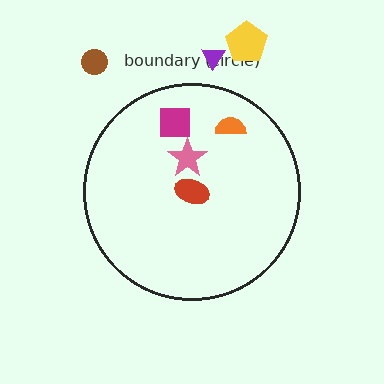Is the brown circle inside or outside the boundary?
Outside.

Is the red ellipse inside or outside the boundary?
Inside.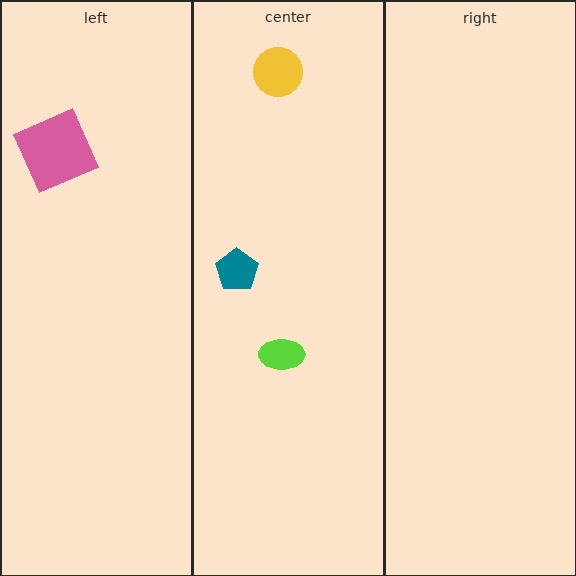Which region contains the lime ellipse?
The center region.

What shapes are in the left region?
The pink square.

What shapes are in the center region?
The yellow circle, the teal pentagon, the lime ellipse.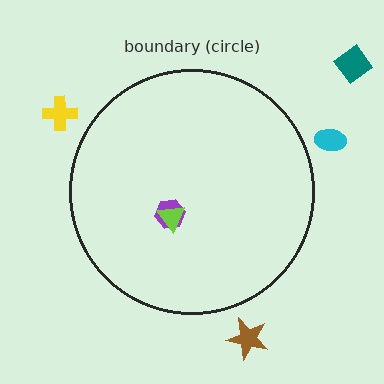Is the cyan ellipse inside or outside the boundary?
Outside.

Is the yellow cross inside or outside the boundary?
Outside.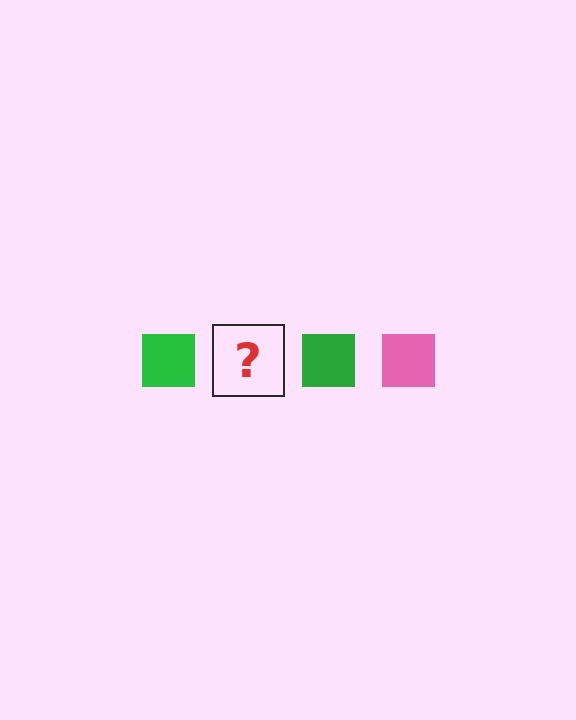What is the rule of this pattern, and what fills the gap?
The rule is that the pattern cycles through green, pink squares. The gap should be filled with a pink square.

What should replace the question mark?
The question mark should be replaced with a pink square.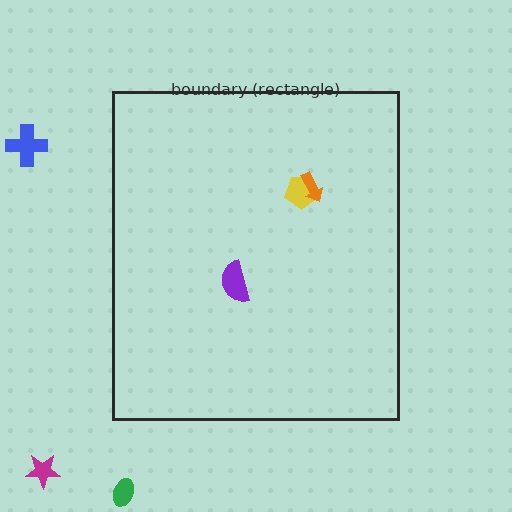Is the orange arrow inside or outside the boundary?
Inside.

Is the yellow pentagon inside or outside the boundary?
Inside.